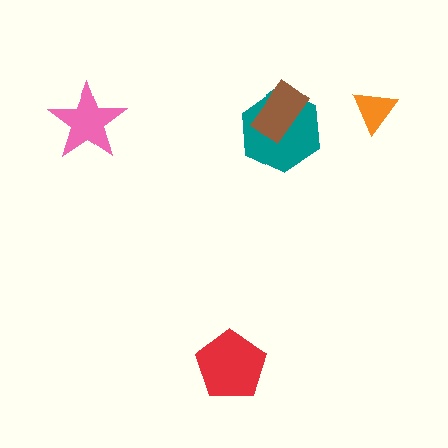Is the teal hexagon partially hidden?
Yes, it is partially covered by another shape.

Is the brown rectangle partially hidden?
No, no other shape covers it.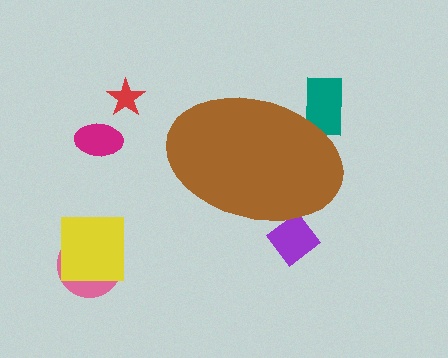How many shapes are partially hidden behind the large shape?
2 shapes are partially hidden.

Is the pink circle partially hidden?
No, the pink circle is fully visible.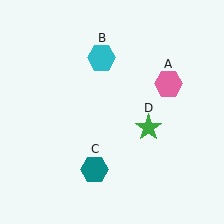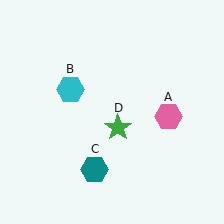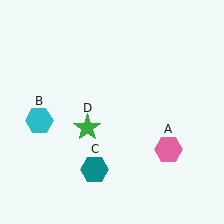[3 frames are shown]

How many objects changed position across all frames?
3 objects changed position: pink hexagon (object A), cyan hexagon (object B), green star (object D).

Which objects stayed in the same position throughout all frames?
Teal hexagon (object C) remained stationary.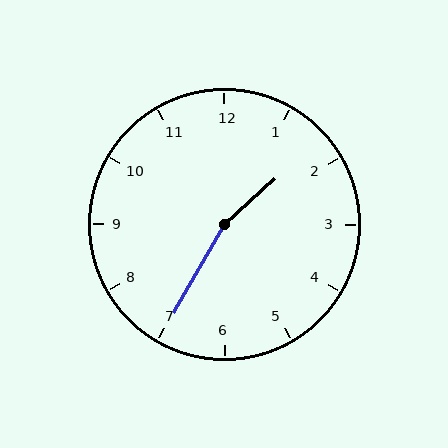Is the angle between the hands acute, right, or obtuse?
It is obtuse.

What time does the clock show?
1:35.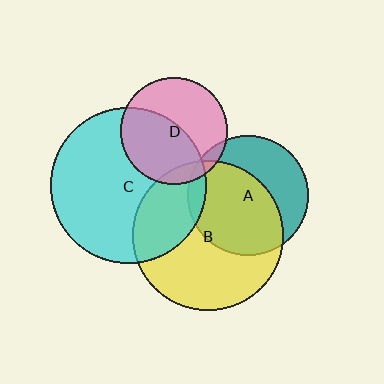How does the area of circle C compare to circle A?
Approximately 1.7 times.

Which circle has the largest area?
Circle C (cyan).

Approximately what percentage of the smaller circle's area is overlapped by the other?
Approximately 30%.